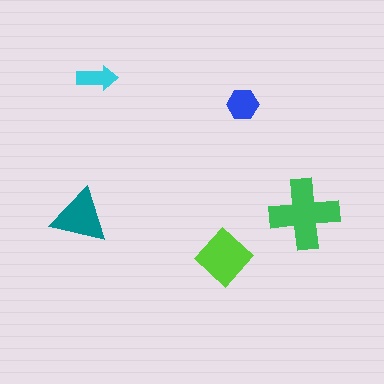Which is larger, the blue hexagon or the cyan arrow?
The blue hexagon.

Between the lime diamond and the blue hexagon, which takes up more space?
The lime diamond.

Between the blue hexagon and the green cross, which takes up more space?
The green cross.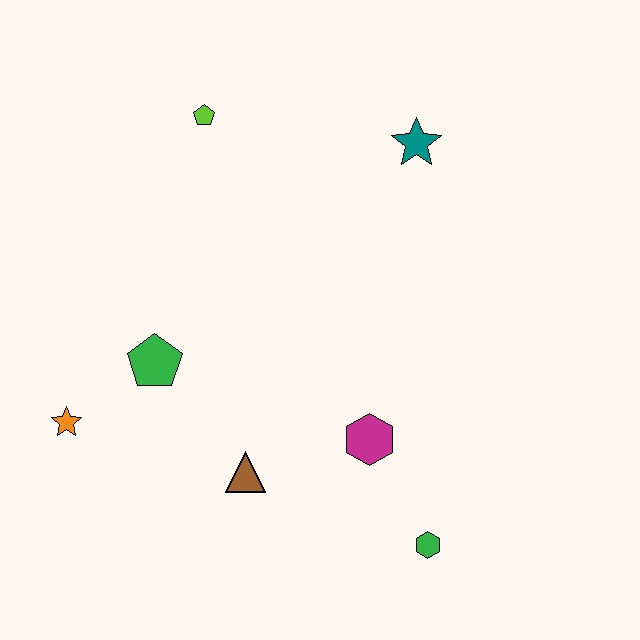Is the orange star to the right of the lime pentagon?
No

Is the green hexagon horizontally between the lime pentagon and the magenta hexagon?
No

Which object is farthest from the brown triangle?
The teal star is farthest from the brown triangle.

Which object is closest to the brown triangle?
The magenta hexagon is closest to the brown triangle.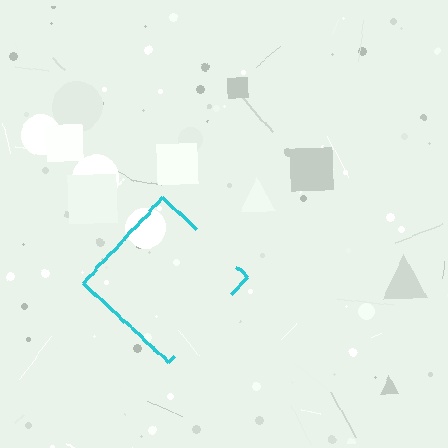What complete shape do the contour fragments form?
The contour fragments form a diamond.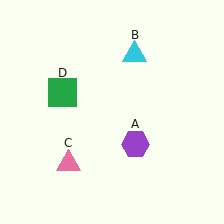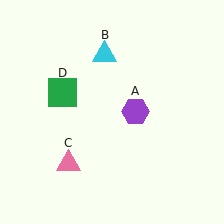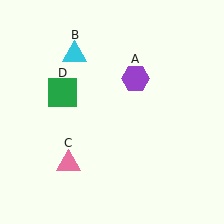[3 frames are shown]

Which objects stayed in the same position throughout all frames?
Pink triangle (object C) and green square (object D) remained stationary.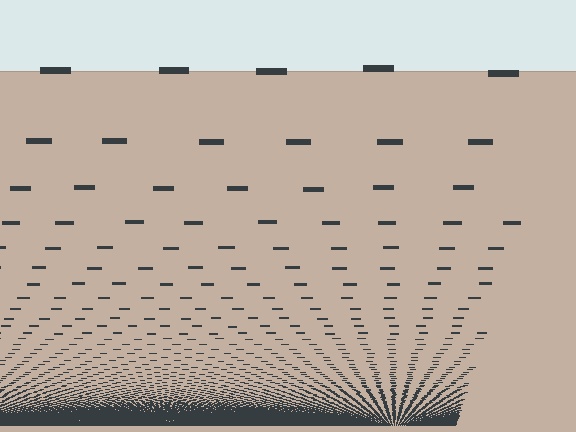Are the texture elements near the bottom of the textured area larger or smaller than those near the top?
Smaller. The gradient is inverted — elements near the bottom are smaller and denser.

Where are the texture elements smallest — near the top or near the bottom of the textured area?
Near the bottom.